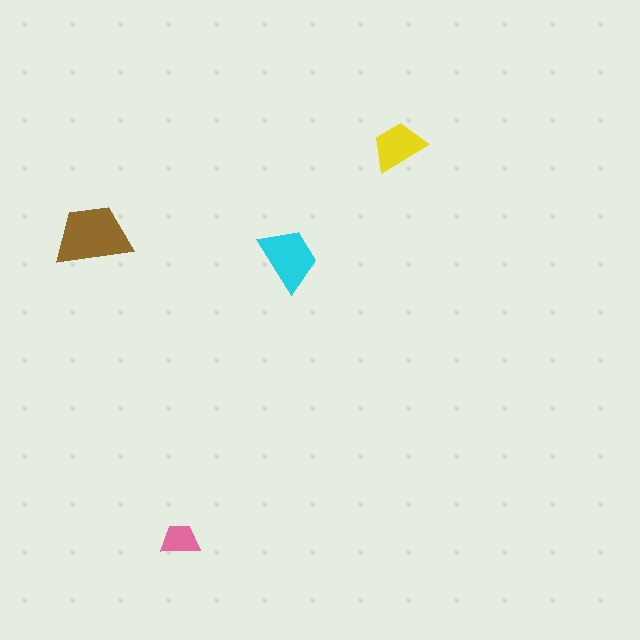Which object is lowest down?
The pink trapezoid is bottommost.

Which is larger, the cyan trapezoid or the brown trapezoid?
The brown one.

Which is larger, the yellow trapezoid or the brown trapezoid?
The brown one.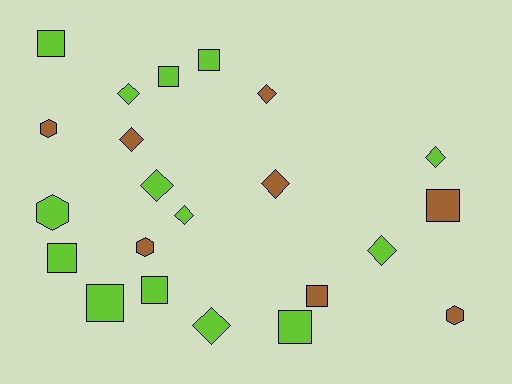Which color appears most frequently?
Lime, with 14 objects.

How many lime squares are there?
There are 7 lime squares.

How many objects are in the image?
There are 22 objects.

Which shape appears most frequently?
Diamond, with 9 objects.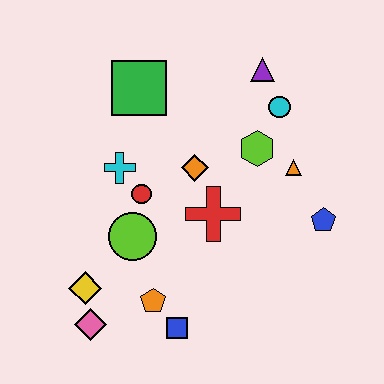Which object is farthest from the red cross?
The pink diamond is farthest from the red cross.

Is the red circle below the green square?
Yes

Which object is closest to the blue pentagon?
The orange triangle is closest to the blue pentagon.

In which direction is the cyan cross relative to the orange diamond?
The cyan cross is to the left of the orange diamond.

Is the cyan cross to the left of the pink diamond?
No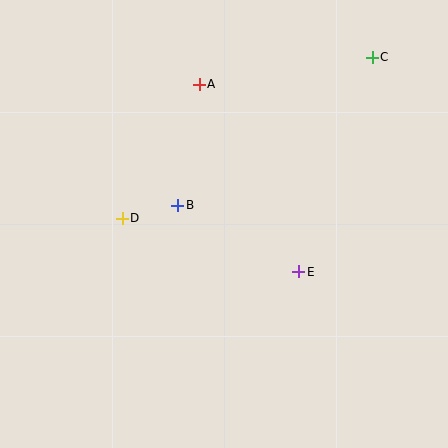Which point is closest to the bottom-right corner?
Point E is closest to the bottom-right corner.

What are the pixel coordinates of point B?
Point B is at (178, 205).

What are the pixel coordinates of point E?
Point E is at (299, 272).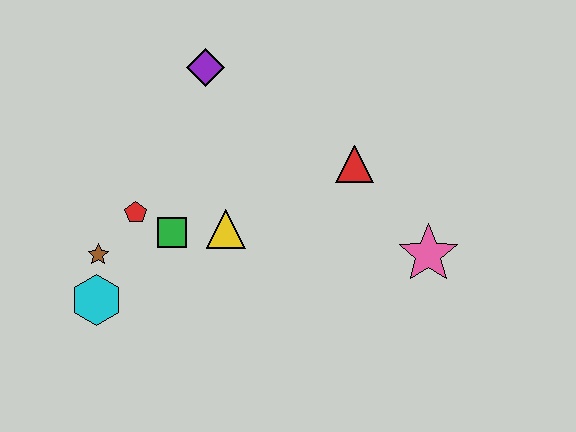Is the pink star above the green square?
No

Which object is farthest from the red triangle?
The cyan hexagon is farthest from the red triangle.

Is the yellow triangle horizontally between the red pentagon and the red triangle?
Yes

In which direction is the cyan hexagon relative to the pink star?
The cyan hexagon is to the left of the pink star.